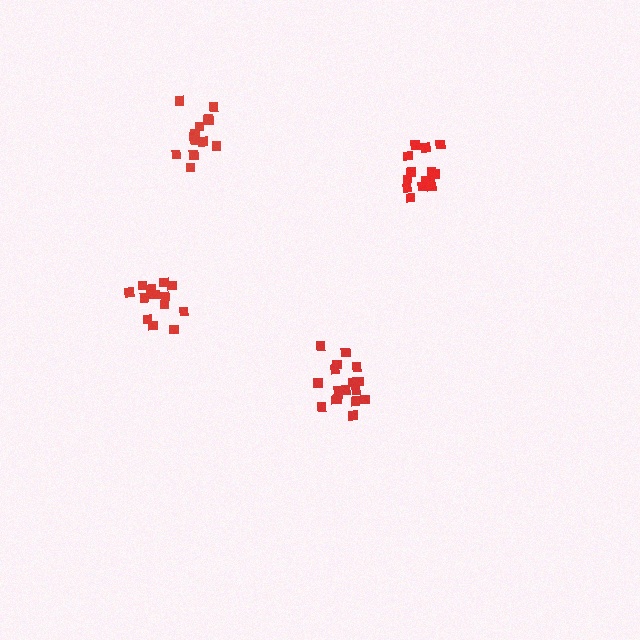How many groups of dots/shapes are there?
There are 4 groups.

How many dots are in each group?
Group 1: 19 dots, Group 2: 15 dots, Group 3: 14 dots, Group 4: 14 dots (62 total).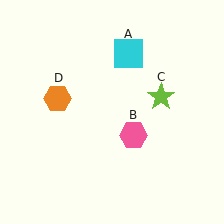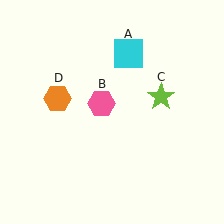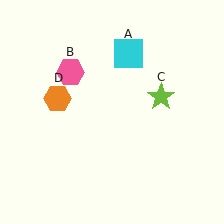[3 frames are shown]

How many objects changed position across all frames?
1 object changed position: pink hexagon (object B).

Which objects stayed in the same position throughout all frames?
Cyan square (object A) and lime star (object C) and orange hexagon (object D) remained stationary.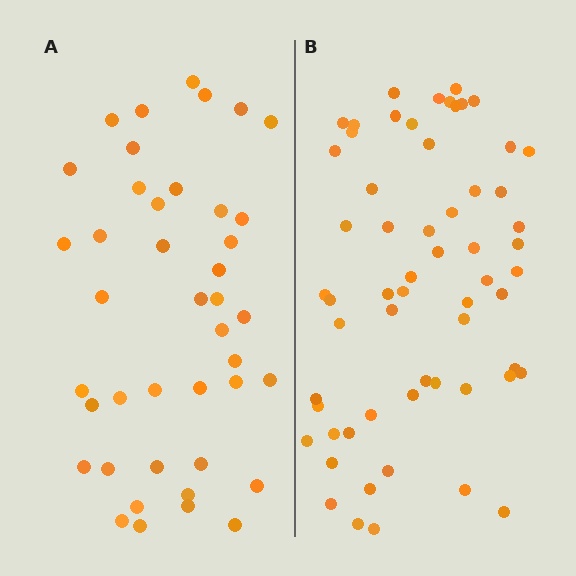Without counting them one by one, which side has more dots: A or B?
Region B (the right region) has more dots.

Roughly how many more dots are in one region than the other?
Region B has approximately 20 more dots than region A.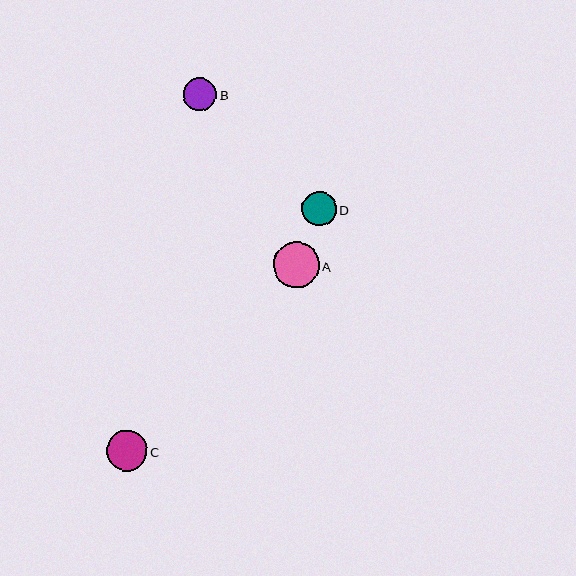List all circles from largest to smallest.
From largest to smallest: A, C, D, B.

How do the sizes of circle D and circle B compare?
Circle D and circle B are approximately the same size.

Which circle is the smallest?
Circle B is the smallest with a size of approximately 33 pixels.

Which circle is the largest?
Circle A is the largest with a size of approximately 46 pixels.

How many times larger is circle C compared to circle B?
Circle C is approximately 1.2 times the size of circle B.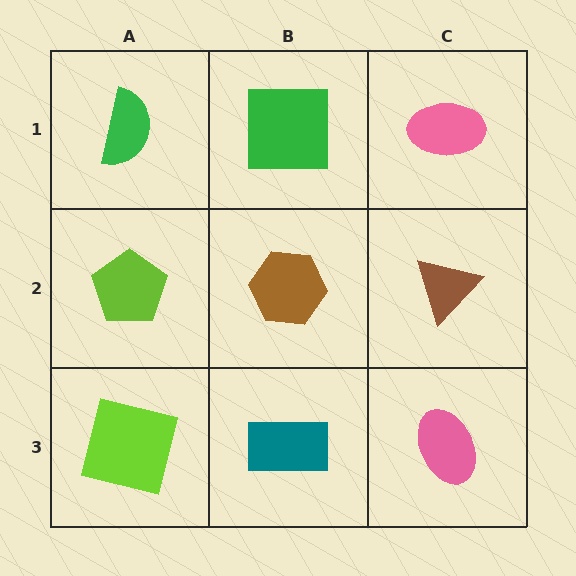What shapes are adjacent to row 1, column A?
A lime pentagon (row 2, column A), a green square (row 1, column B).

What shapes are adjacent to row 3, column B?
A brown hexagon (row 2, column B), a lime square (row 3, column A), a pink ellipse (row 3, column C).